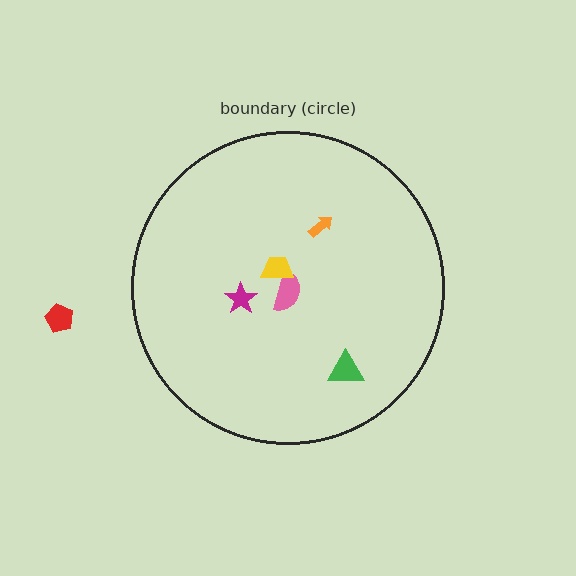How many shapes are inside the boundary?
5 inside, 1 outside.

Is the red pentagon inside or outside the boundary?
Outside.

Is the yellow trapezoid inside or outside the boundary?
Inside.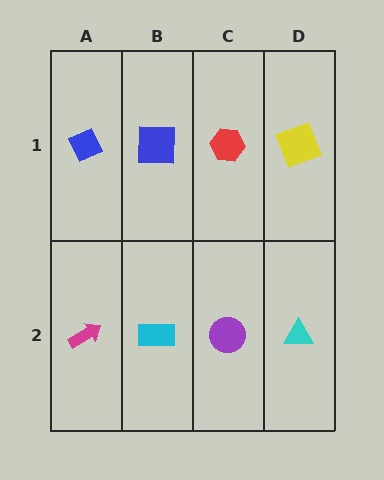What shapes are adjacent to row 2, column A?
A blue diamond (row 1, column A), a cyan rectangle (row 2, column B).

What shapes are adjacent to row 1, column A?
A magenta arrow (row 2, column A), a blue square (row 1, column B).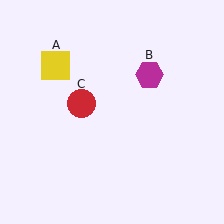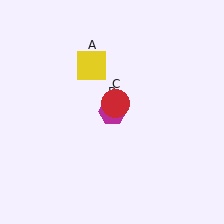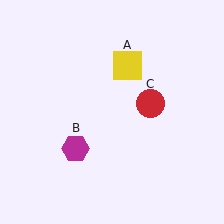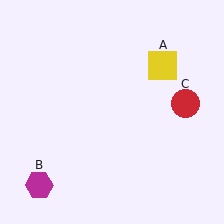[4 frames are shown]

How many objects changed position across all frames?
3 objects changed position: yellow square (object A), magenta hexagon (object B), red circle (object C).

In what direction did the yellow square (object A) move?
The yellow square (object A) moved right.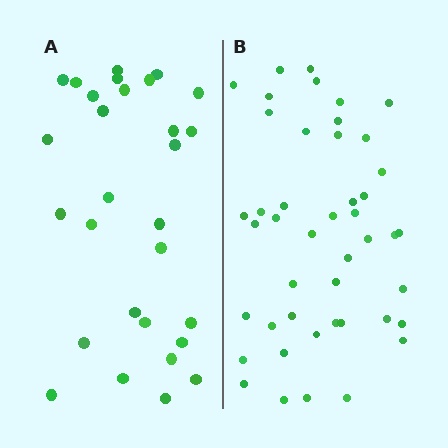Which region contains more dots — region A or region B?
Region B (the right region) has more dots.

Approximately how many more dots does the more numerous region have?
Region B has approximately 15 more dots than region A.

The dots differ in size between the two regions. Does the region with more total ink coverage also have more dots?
No. Region A has more total ink coverage because its dots are larger, but region B actually contains more individual dots. Total area can be misleading — the number of items is what matters here.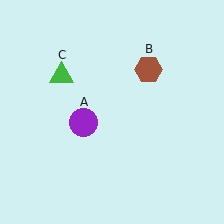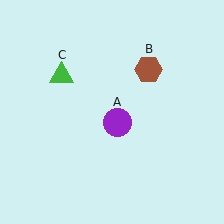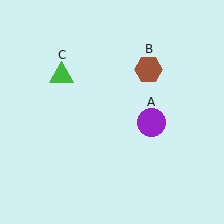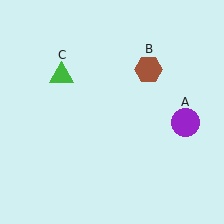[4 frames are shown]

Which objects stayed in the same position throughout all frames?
Brown hexagon (object B) and green triangle (object C) remained stationary.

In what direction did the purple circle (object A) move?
The purple circle (object A) moved right.